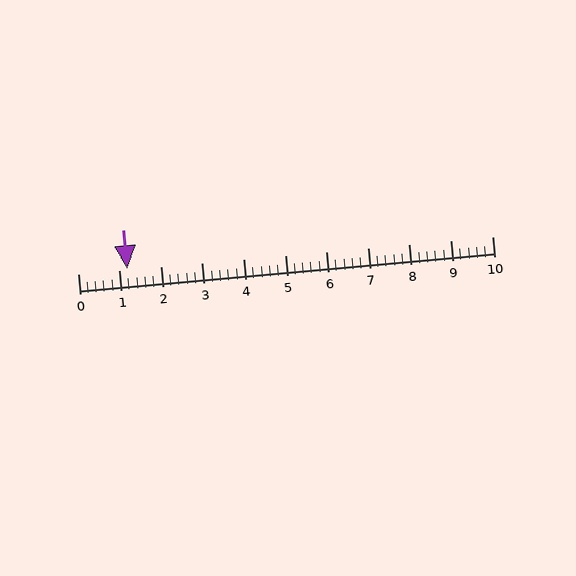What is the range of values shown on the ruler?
The ruler shows values from 0 to 10.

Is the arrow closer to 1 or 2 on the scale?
The arrow is closer to 1.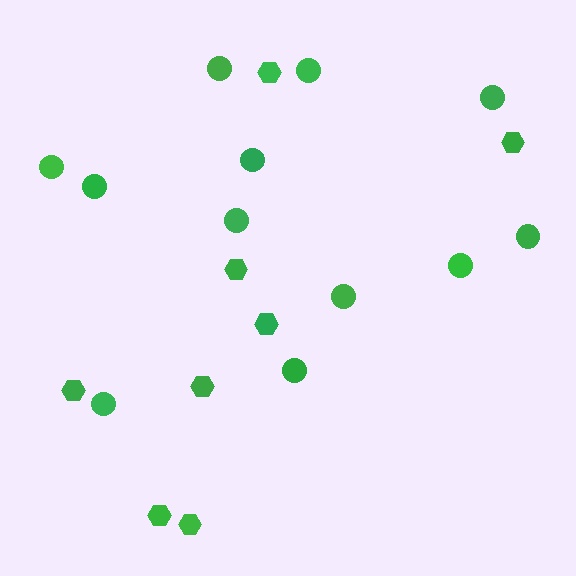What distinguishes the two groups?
There are 2 groups: one group of circles (12) and one group of hexagons (8).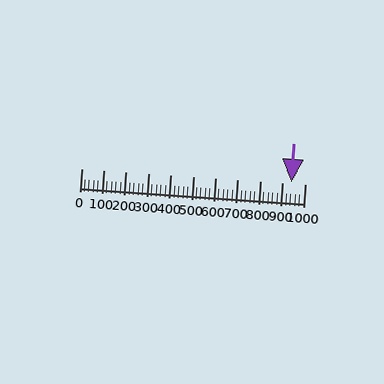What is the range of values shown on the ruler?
The ruler shows values from 0 to 1000.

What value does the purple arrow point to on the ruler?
The purple arrow points to approximately 939.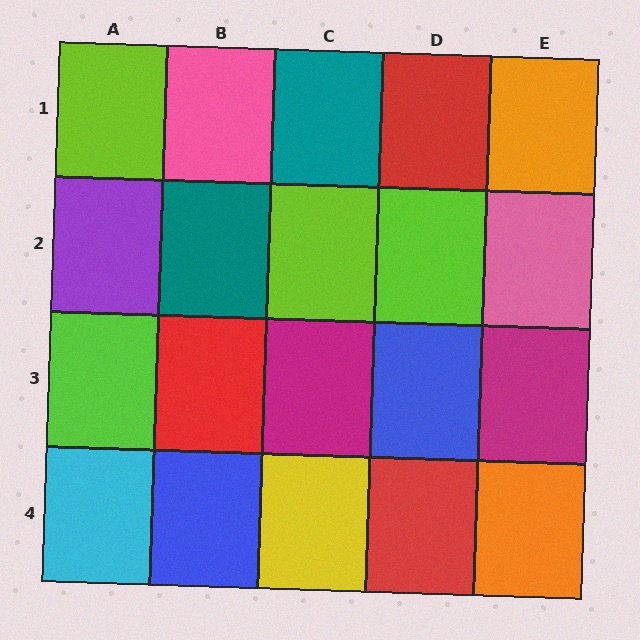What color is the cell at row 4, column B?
Blue.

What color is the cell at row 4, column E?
Orange.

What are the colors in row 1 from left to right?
Lime, pink, teal, red, orange.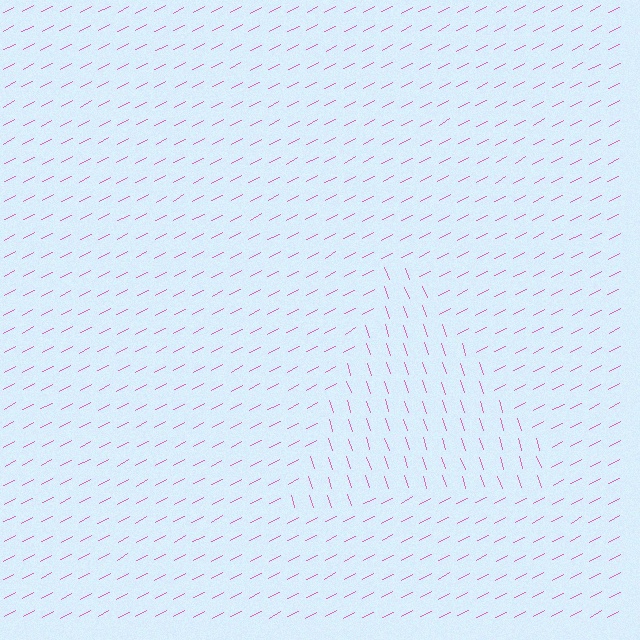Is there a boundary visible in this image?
Yes, there is a texture boundary formed by a change in line orientation.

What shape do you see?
I see a triangle.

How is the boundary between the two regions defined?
The boundary is defined purely by a change in line orientation (approximately 81 degrees difference). All lines are the same color and thickness.